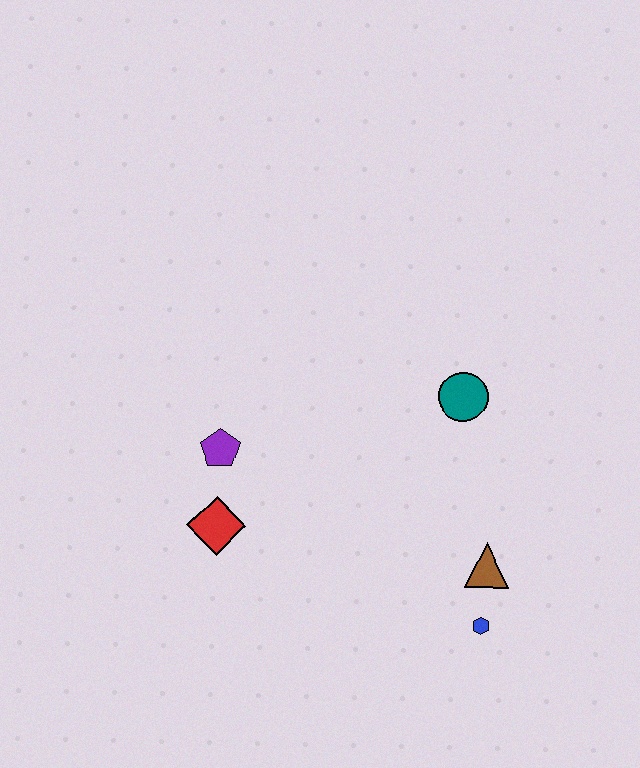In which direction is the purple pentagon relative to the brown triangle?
The purple pentagon is to the left of the brown triangle.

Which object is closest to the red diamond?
The purple pentagon is closest to the red diamond.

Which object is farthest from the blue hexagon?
The purple pentagon is farthest from the blue hexagon.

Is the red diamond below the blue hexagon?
No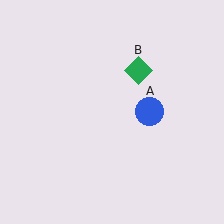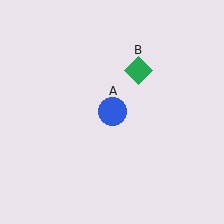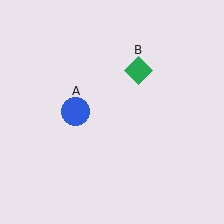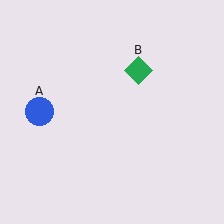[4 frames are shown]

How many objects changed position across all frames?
1 object changed position: blue circle (object A).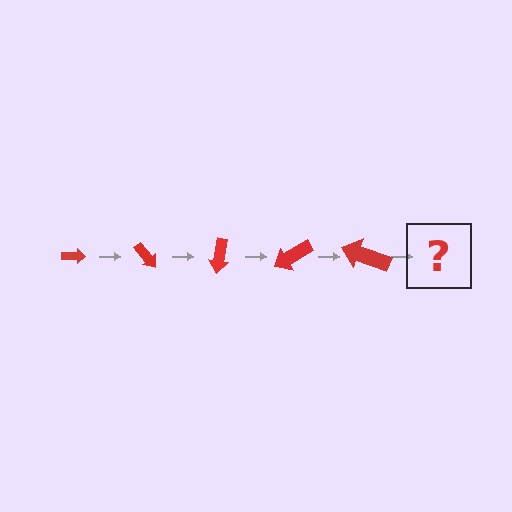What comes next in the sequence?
The next element should be an arrow, larger than the previous one and rotated 250 degrees from the start.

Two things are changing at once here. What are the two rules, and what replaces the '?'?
The two rules are that the arrow grows larger each step and it rotates 50 degrees each step. The '?' should be an arrow, larger than the previous one and rotated 250 degrees from the start.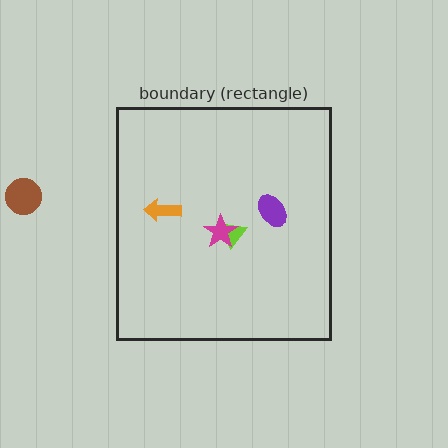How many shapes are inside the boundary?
4 inside, 1 outside.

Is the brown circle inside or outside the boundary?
Outside.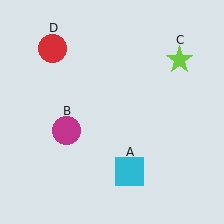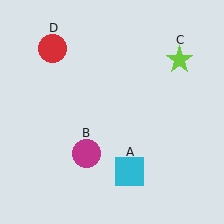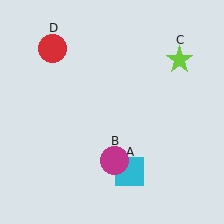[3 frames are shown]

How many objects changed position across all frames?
1 object changed position: magenta circle (object B).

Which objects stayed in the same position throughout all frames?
Cyan square (object A) and lime star (object C) and red circle (object D) remained stationary.